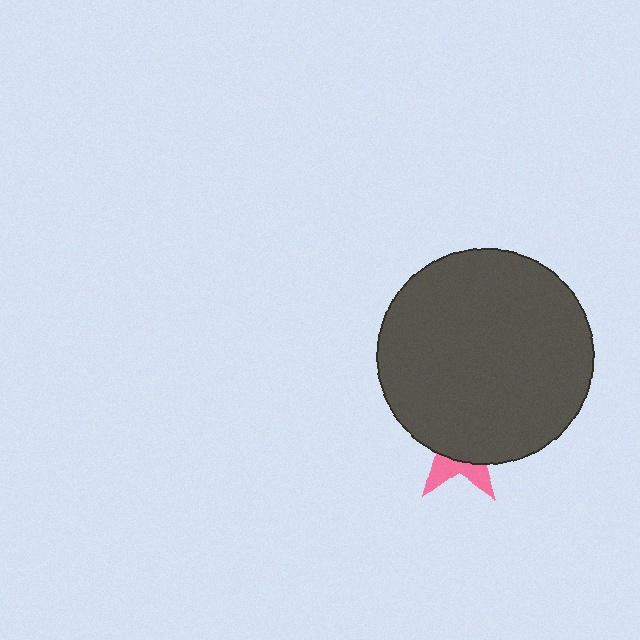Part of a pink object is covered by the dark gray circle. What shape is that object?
It is a star.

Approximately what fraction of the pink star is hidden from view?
Roughly 70% of the pink star is hidden behind the dark gray circle.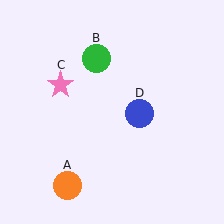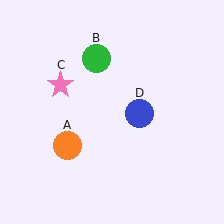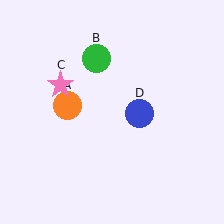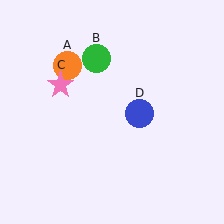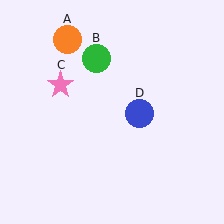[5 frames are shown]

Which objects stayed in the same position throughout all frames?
Green circle (object B) and pink star (object C) and blue circle (object D) remained stationary.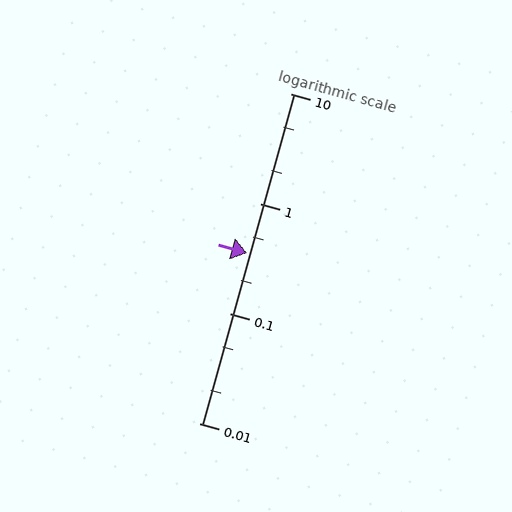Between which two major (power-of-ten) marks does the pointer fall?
The pointer is between 0.1 and 1.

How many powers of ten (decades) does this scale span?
The scale spans 3 decades, from 0.01 to 10.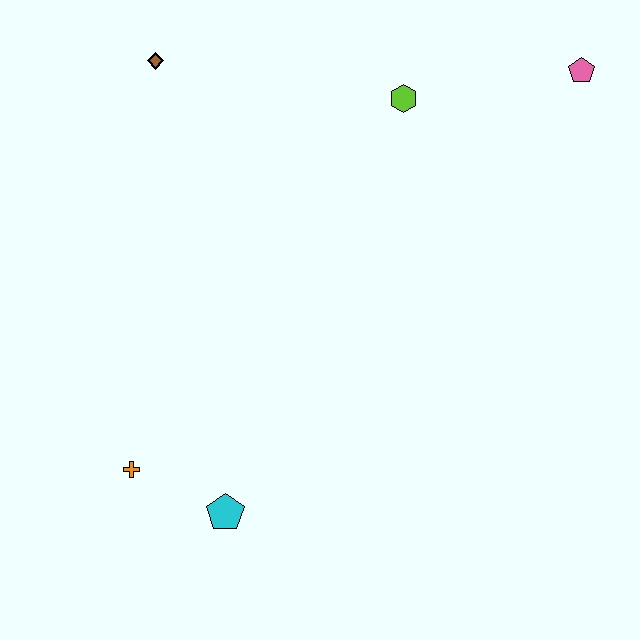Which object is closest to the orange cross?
The cyan pentagon is closest to the orange cross.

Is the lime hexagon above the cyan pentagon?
Yes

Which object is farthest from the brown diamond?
The cyan pentagon is farthest from the brown diamond.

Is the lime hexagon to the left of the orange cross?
No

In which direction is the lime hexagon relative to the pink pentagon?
The lime hexagon is to the left of the pink pentagon.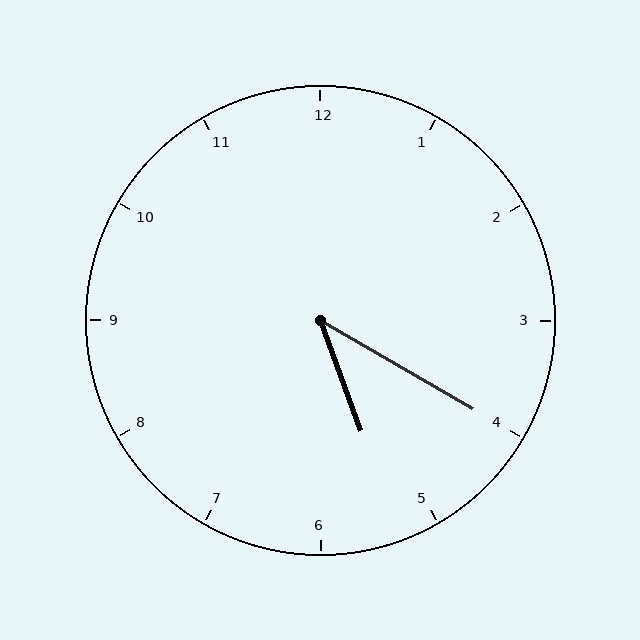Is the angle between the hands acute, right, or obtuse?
It is acute.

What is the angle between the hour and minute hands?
Approximately 40 degrees.